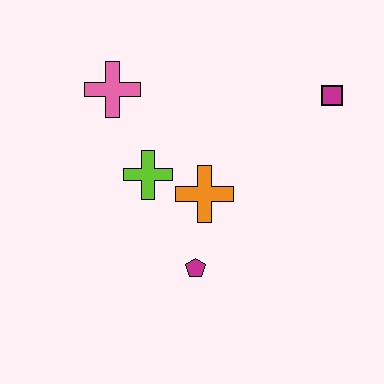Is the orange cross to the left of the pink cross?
No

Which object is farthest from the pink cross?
The magenta square is farthest from the pink cross.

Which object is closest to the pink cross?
The lime cross is closest to the pink cross.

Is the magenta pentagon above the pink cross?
No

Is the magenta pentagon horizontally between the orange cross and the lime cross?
Yes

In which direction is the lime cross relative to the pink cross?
The lime cross is below the pink cross.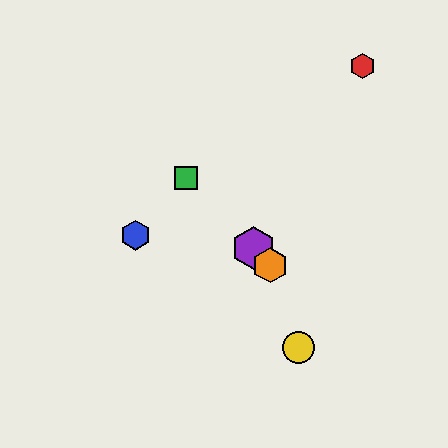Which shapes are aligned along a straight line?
The green square, the purple hexagon, the orange hexagon are aligned along a straight line.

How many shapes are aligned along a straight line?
3 shapes (the green square, the purple hexagon, the orange hexagon) are aligned along a straight line.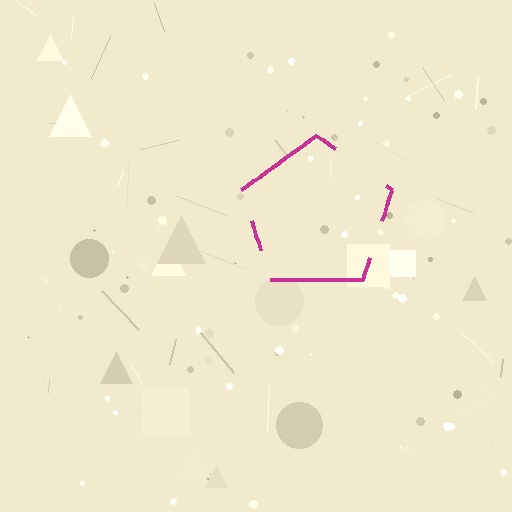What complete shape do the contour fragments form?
The contour fragments form a pentagon.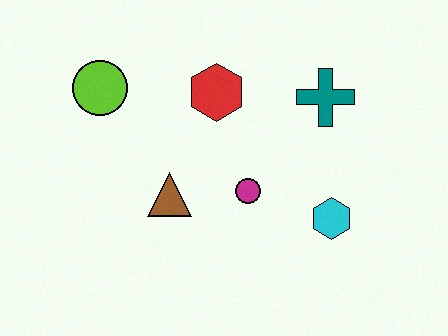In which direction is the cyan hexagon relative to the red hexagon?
The cyan hexagon is below the red hexagon.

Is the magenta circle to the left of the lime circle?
No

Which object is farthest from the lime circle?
The cyan hexagon is farthest from the lime circle.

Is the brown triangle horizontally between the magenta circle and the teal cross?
No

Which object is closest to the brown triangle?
The magenta circle is closest to the brown triangle.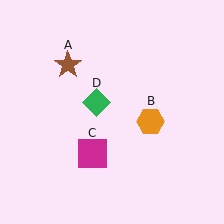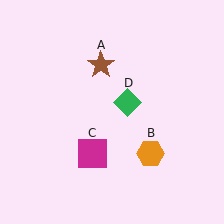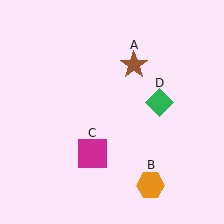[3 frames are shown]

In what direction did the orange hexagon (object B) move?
The orange hexagon (object B) moved down.